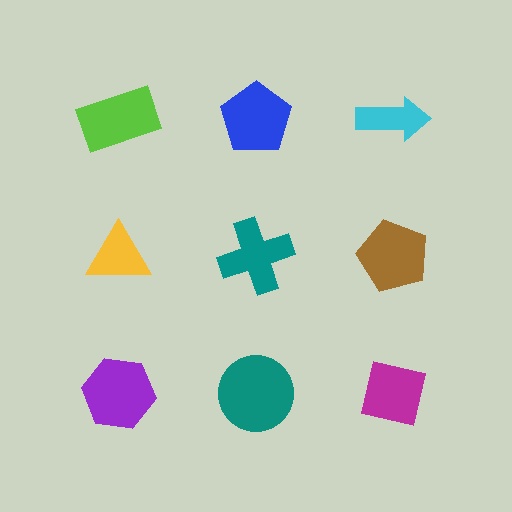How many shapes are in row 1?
3 shapes.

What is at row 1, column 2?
A blue pentagon.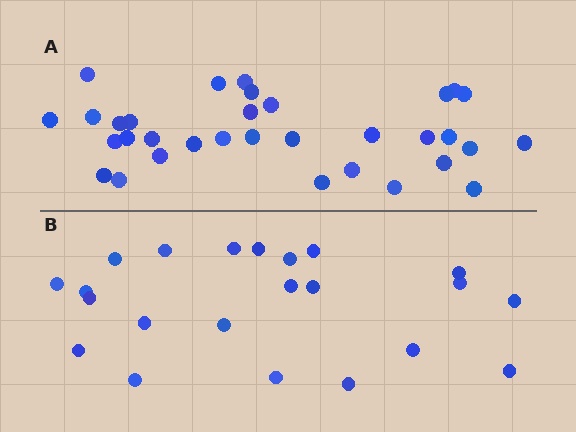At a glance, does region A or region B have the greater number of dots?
Region A (the top region) has more dots.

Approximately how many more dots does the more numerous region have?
Region A has roughly 12 or so more dots than region B.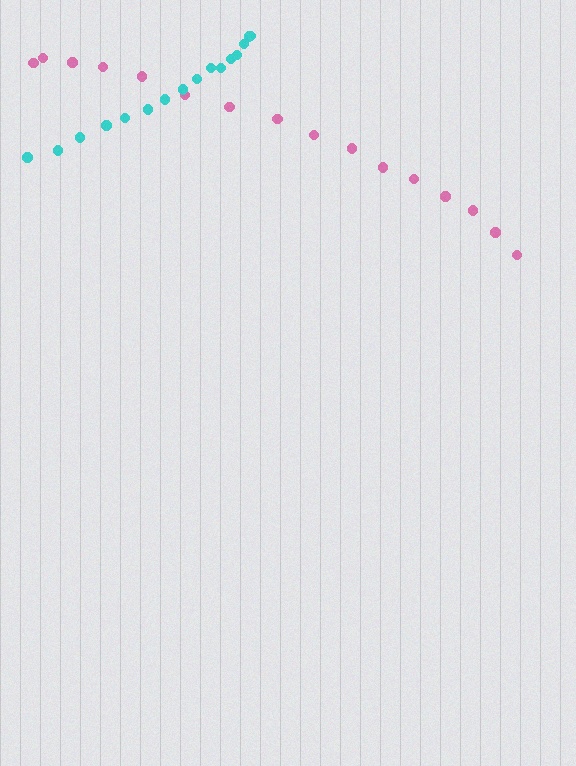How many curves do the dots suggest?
There are 2 distinct paths.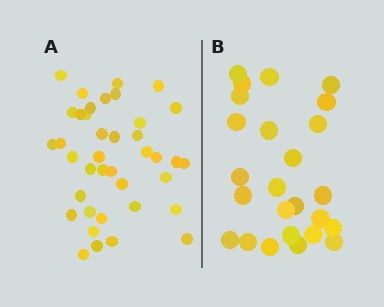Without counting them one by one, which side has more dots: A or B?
Region A (the left region) has more dots.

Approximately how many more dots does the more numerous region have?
Region A has approximately 15 more dots than region B.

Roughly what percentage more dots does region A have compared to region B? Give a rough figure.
About 55% more.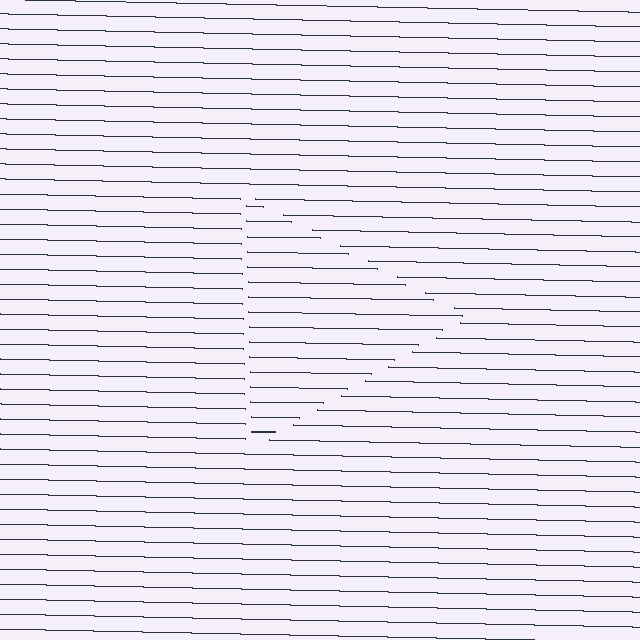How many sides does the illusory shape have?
3 sides — the line-ends trace a triangle.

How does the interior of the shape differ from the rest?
The interior of the shape contains the same grating, shifted by half a period — the contour is defined by the phase discontinuity where line-ends from the inner and outer gratings abut.